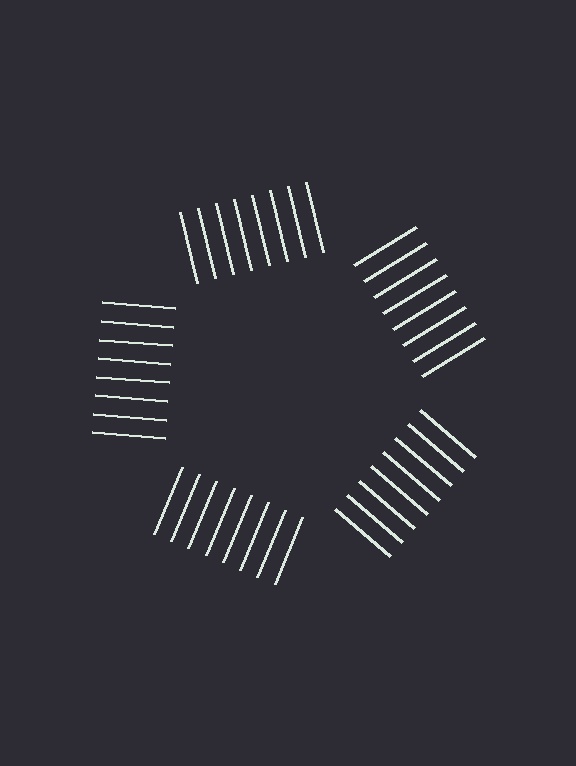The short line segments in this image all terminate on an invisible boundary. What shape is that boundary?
An illusory pentagon — the line segments terminate on its edges but no continuous stroke is drawn.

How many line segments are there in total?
40 — 8 along each of the 5 edges.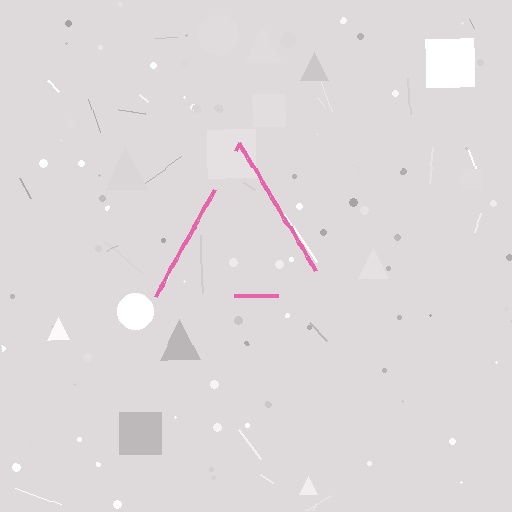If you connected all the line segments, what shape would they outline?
They would outline a triangle.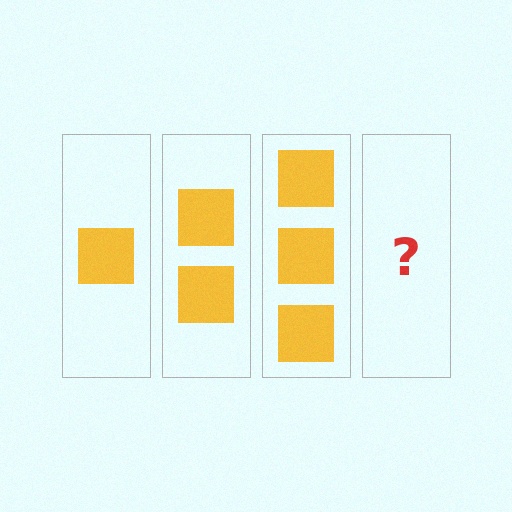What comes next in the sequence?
The next element should be 4 squares.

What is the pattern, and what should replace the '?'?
The pattern is that each step adds one more square. The '?' should be 4 squares.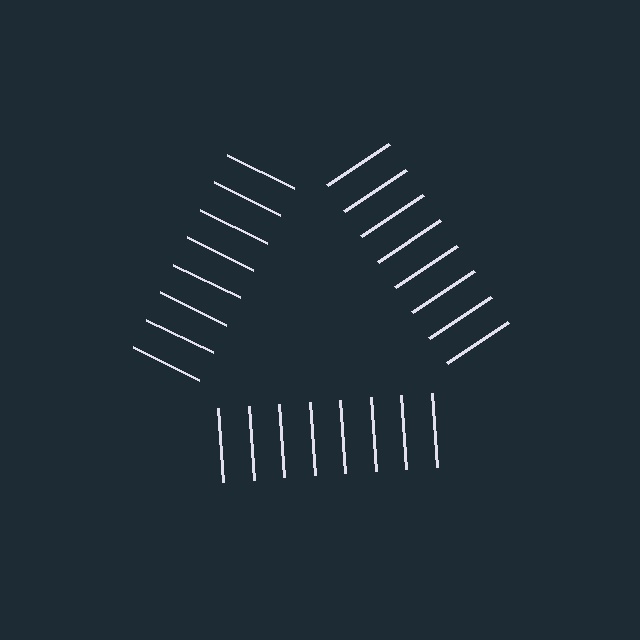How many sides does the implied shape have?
3 sides — the line-ends trace a triangle.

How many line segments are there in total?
24 — 8 along each of the 3 edges.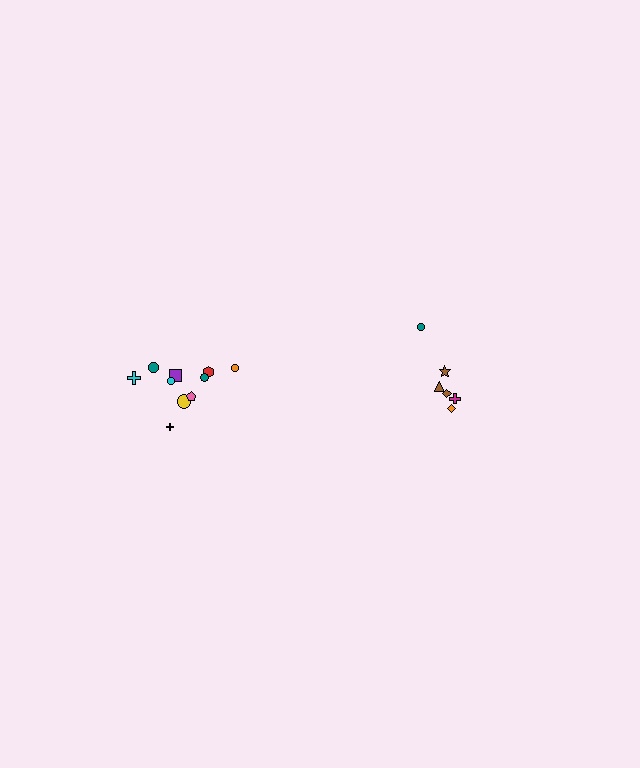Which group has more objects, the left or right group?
The left group.